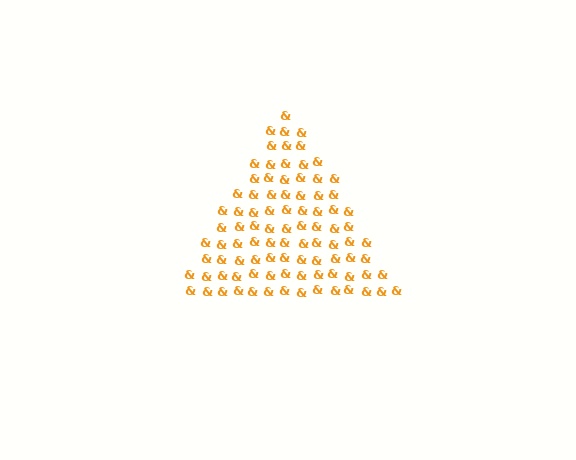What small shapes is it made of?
It is made of small ampersands.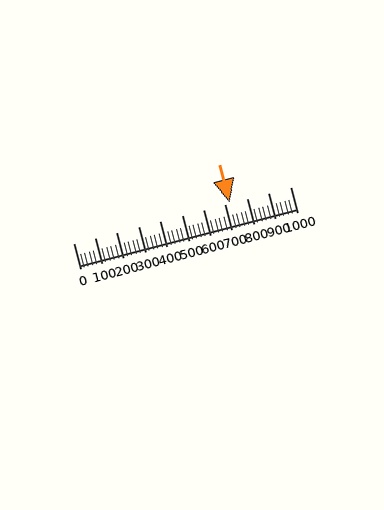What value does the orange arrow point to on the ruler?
The orange arrow points to approximately 720.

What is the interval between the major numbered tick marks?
The major tick marks are spaced 100 units apart.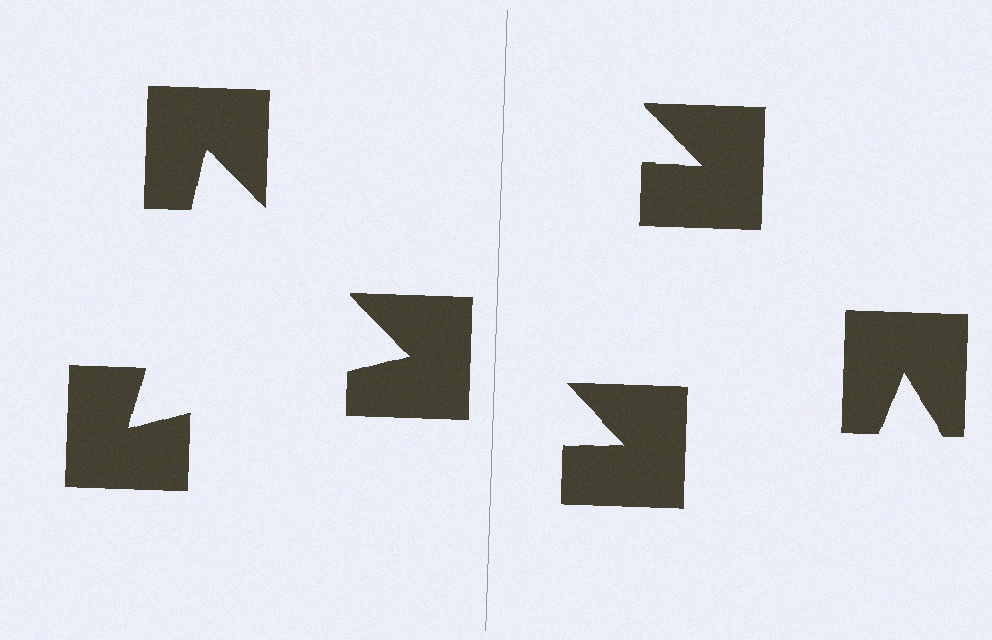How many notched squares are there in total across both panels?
6 — 3 on each side.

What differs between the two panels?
The notched squares are positioned identically on both sides; only the wedge orientations differ. On the left they align to a triangle; on the right they are misaligned.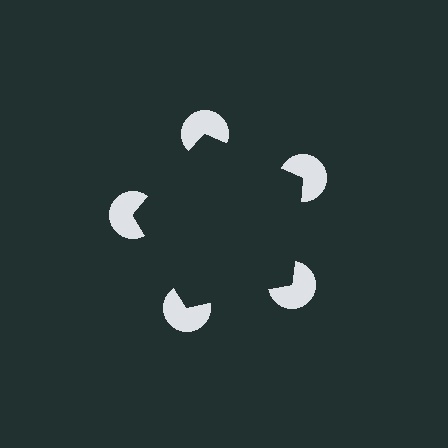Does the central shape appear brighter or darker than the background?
It typically appears slightly darker than the background, even though no actual brightness change is drawn.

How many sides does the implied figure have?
5 sides.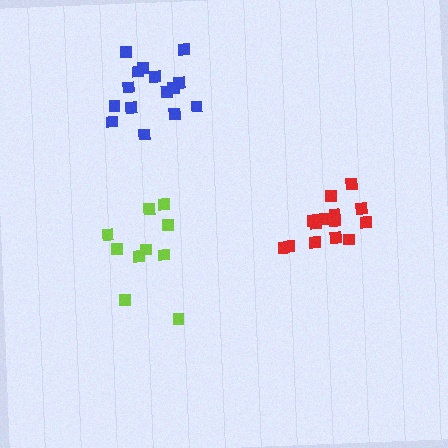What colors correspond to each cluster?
The clusters are colored: red, blue, lime.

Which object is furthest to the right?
The red cluster is rightmost.